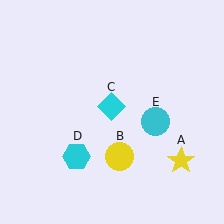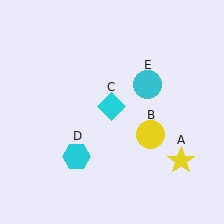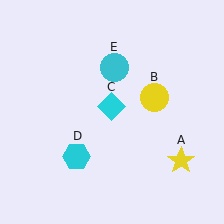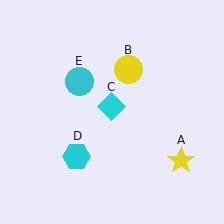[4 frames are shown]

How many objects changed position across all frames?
2 objects changed position: yellow circle (object B), cyan circle (object E).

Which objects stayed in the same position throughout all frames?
Yellow star (object A) and cyan diamond (object C) and cyan hexagon (object D) remained stationary.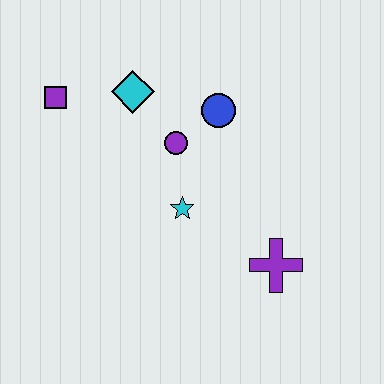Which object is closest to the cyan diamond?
The purple circle is closest to the cyan diamond.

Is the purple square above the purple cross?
Yes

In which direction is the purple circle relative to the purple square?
The purple circle is to the right of the purple square.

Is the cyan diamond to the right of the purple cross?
No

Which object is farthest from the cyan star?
The purple square is farthest from the cyan star.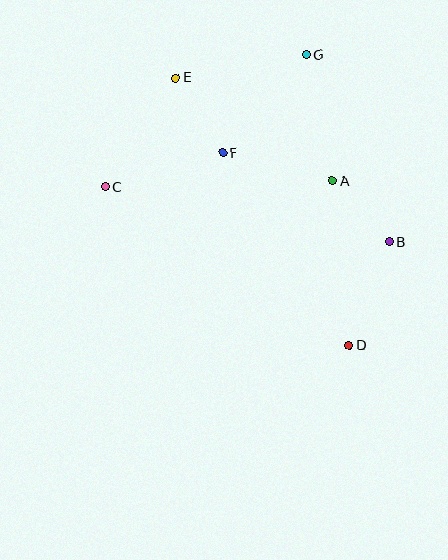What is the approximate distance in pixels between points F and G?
The distance between F and G is approximately 129 pixels.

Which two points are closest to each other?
Points A and B are closest to each other.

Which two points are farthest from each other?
Points D and E are farthest from each other.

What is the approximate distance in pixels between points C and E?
The distance between C and E is approximately 130 pixels.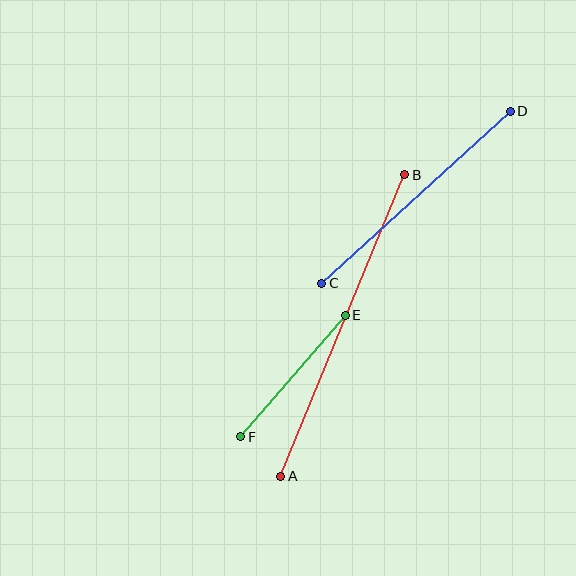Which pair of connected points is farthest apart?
Points A and B are farthest apart.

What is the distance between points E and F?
The distance is approximately 160 pixels.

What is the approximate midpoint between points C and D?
The midpoint is at approximately (416, 197) pixels.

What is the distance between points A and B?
The distance is approximately 326 pixels.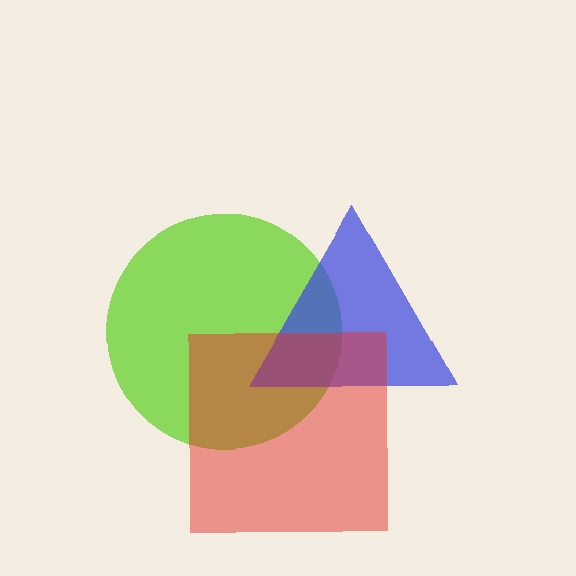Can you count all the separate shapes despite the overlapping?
Yes, there are 3 separate shapes.